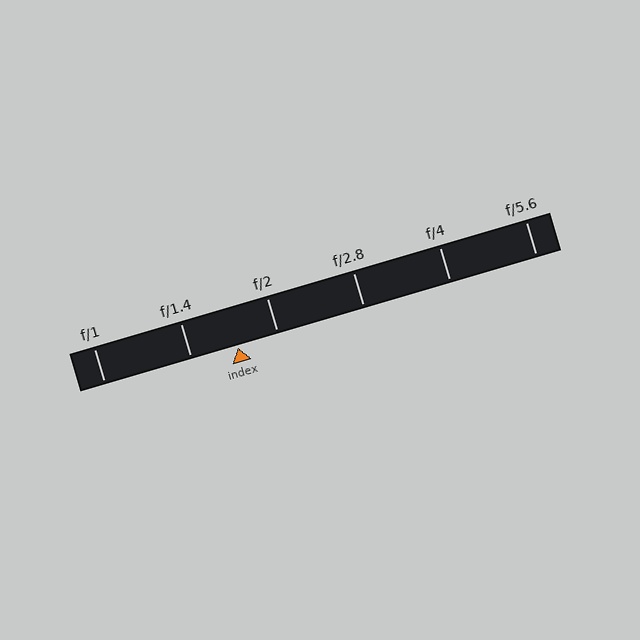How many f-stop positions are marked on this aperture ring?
There are 6 f-stop positions marked.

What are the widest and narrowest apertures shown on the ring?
The widest aperture shown is f/1 and the narrowest is f/5.6.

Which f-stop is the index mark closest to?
The index mark is closest to f/2.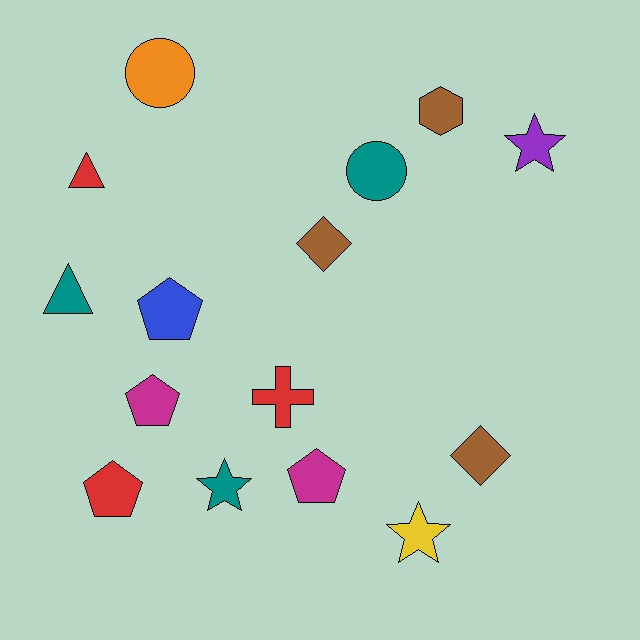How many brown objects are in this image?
There are 3 brown objects.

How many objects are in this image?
There are 15 objects.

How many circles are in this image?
There are 2 circles.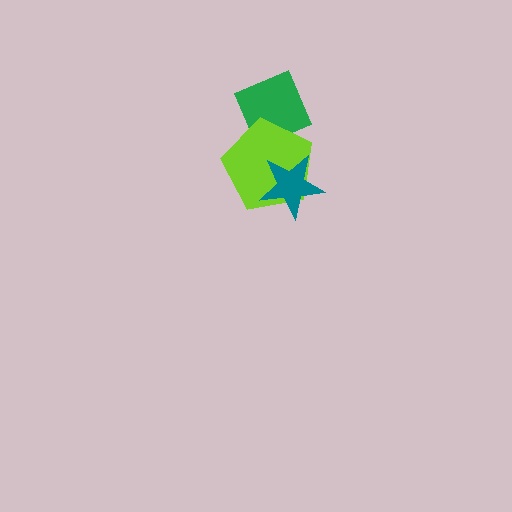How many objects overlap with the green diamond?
1 object overlaps with the green diamond.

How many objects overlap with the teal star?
1 object overlaps with the teal star.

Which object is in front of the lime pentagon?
The teal star is in front of the lime pentagon.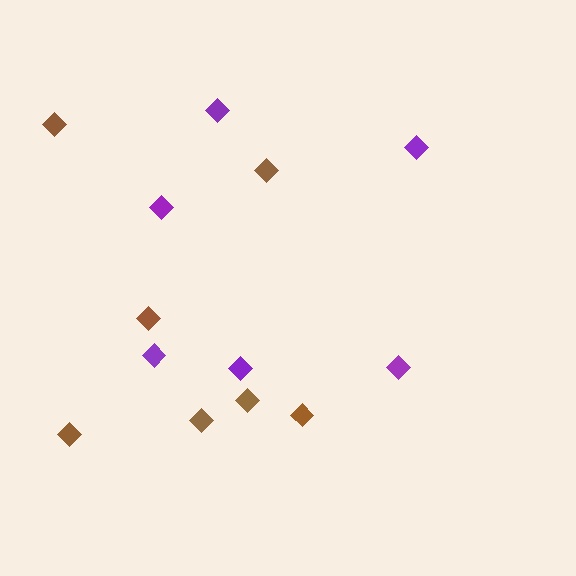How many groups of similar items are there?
There are 2 groups: one group of brown diamonds (7) and one group of purple diamonds (6).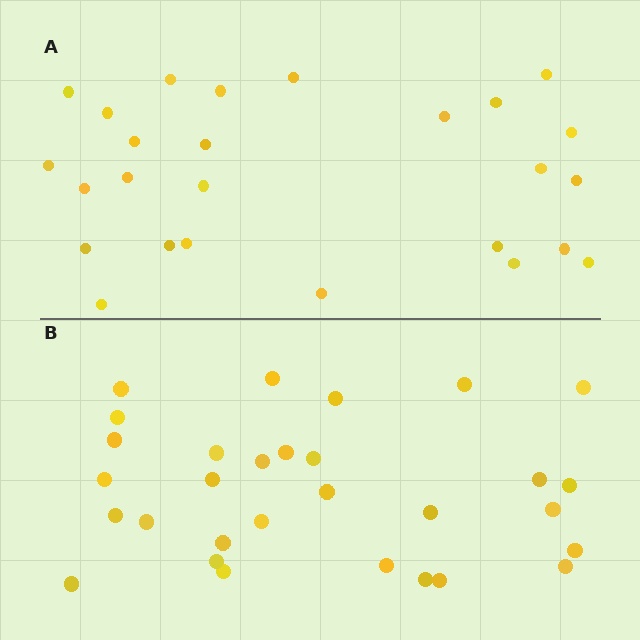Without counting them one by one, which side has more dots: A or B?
Region B (the bottom region) has more dots.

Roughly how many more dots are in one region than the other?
Region B has about 4 more dots than region A.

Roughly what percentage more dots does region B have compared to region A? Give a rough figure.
About 15% more.